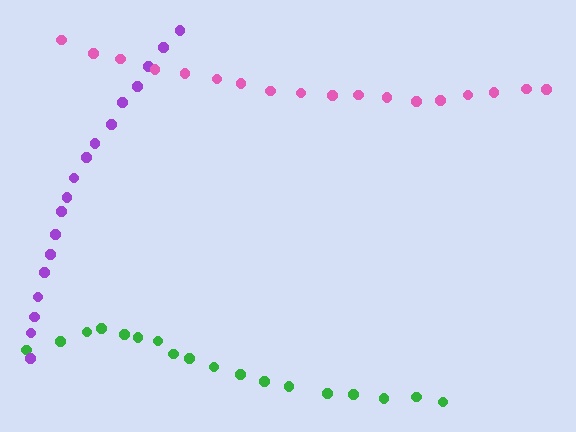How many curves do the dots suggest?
There are 3 distinct paths.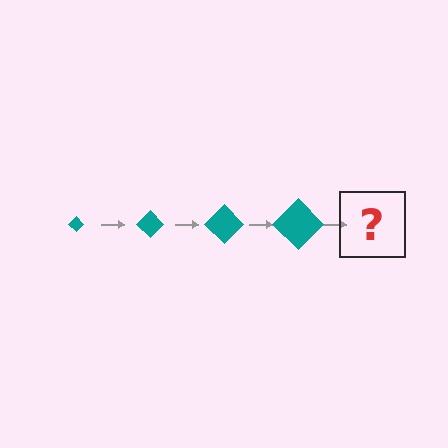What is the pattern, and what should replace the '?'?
The pattern is that the diamond gets progressively larger each step. The '?' should be a teal diamond, larger than the previous one.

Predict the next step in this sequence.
The next step is a teal diamond, larger than the previous one.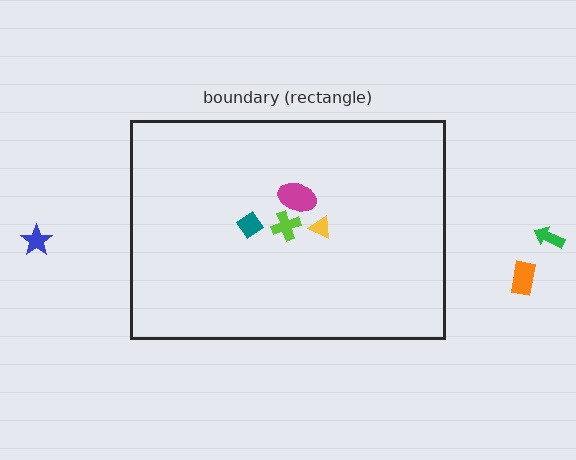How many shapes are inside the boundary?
4 inside, 3 outside.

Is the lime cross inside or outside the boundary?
Inside.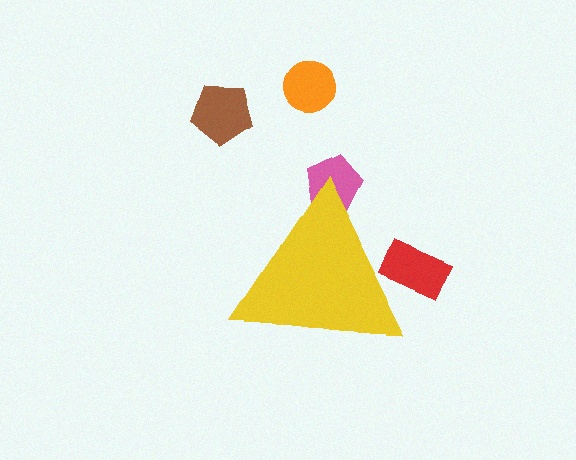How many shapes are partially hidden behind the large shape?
2 shapes are partially hidden.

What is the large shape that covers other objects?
A yellow triangle.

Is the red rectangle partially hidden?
Yes, the red rectangle is partially hidden behind the yellow triangle.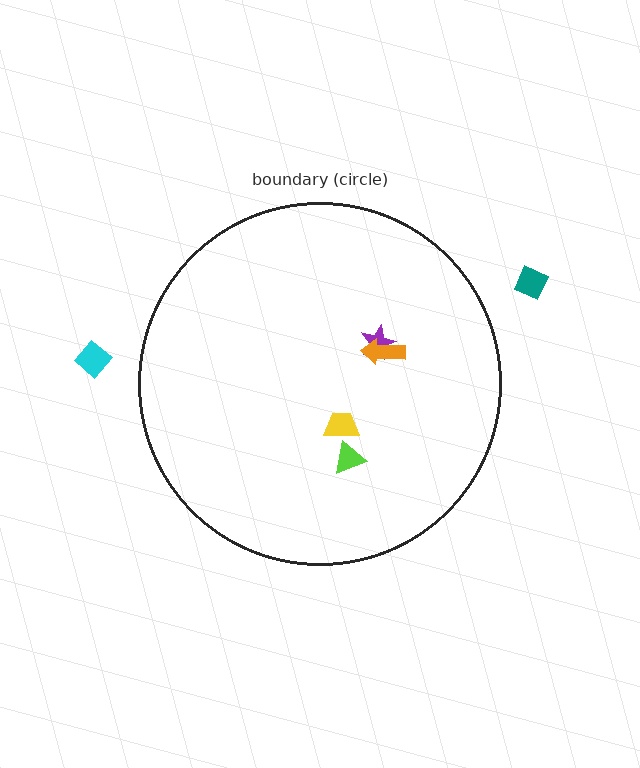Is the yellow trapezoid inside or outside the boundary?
Inside.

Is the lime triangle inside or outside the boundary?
Inside.